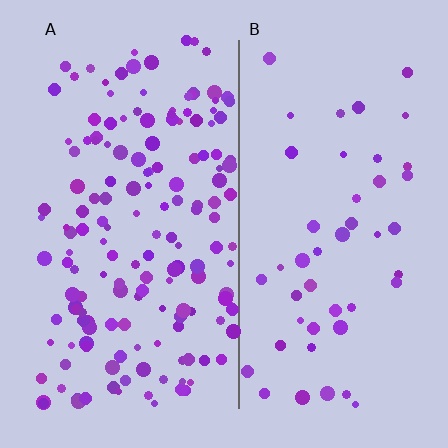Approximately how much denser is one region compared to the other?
Approximately 3.4× — region A over region B.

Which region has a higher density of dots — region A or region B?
A (the left).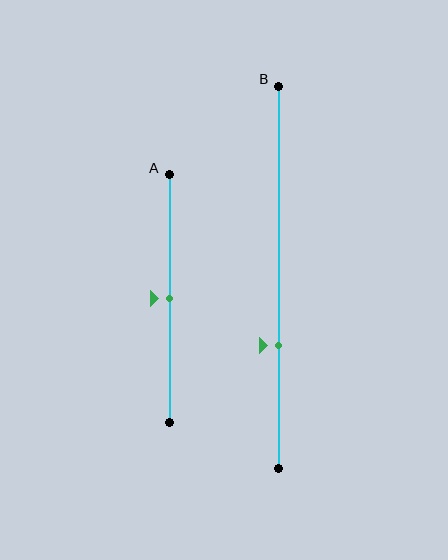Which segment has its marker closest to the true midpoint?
Segment A has its marker closest to the true midpoint.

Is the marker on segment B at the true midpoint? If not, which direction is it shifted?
No, the marker on segment B is shifted downward by about 18% of the segment length.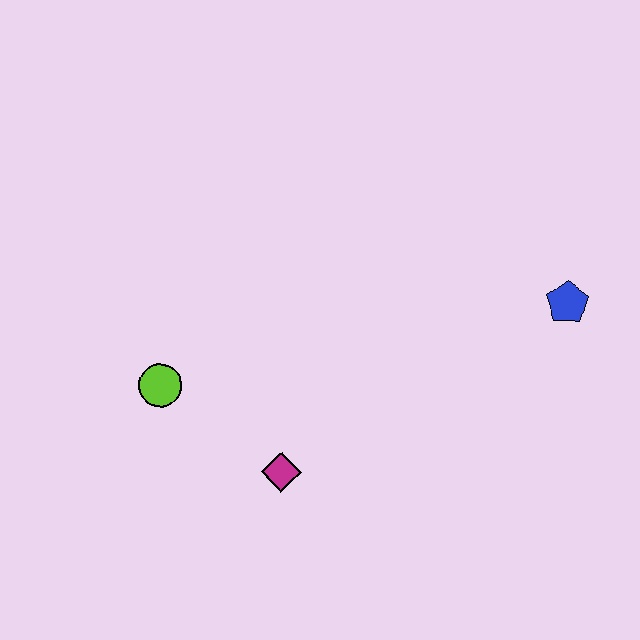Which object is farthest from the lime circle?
The blue pentagon is farthest from the lime circle.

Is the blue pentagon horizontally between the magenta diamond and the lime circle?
No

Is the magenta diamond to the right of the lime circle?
Yes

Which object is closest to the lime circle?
The magenta diamond is closest to the lime circle.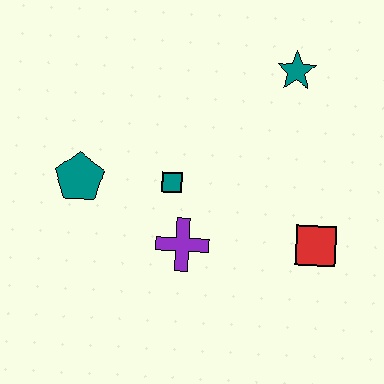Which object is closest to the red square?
The purple cross is closest to the red square.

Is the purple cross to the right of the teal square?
Yes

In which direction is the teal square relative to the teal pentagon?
The teal square is to the right of the teal pentagon.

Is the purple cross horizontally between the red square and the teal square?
Yes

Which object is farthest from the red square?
The teal pentagon is farthest from the red square.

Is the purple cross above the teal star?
No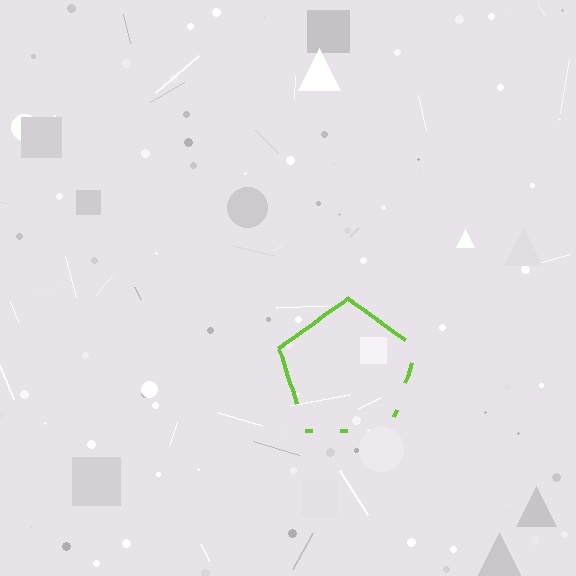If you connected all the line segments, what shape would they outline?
They would outline a pentagon.